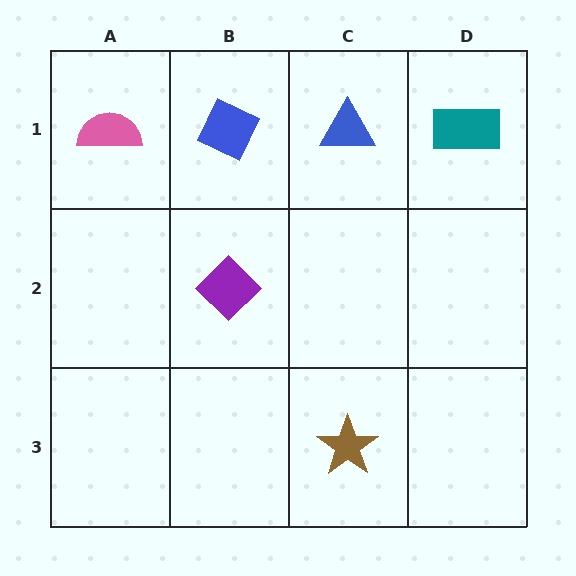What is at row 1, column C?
A blue triangle.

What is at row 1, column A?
A pink semicircle.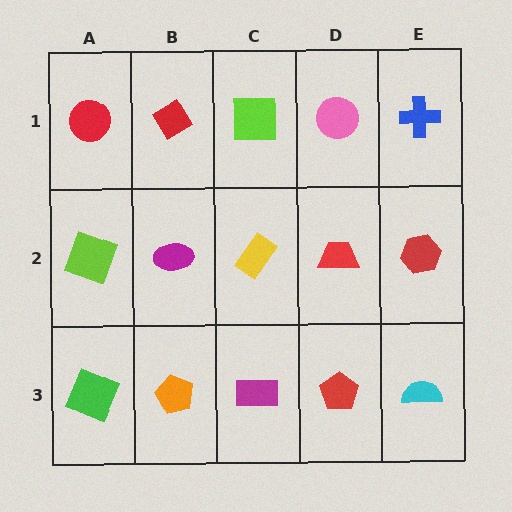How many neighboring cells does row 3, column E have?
2.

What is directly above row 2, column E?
A blue cross.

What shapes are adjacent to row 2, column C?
A lime square (row 1, column C), a magenta rectangle (row 3, column C), a magenta ellipse (row 2, column B), a red trapezoid (row 2, column D).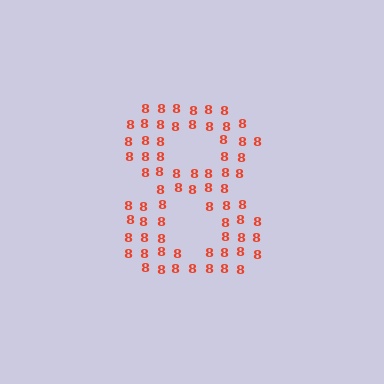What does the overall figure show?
The overall figure shows the digit 8.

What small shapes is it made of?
It is made of small digit 8's.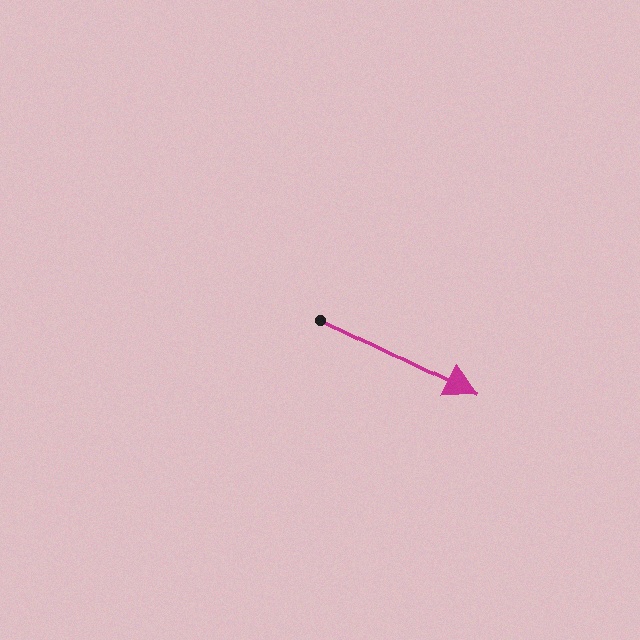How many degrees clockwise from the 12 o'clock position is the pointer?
Approximately 116 degrees.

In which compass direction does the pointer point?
Southeast.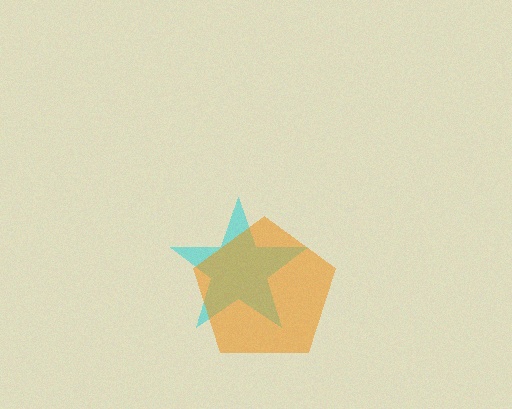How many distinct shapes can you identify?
There are 2 distinct shapes: a cyan star, an orange pentagon.